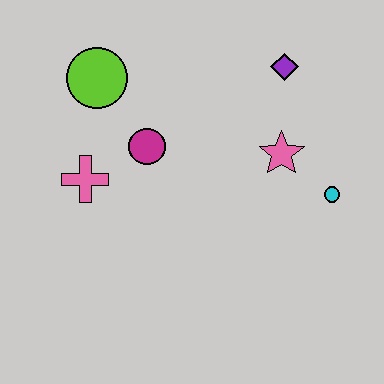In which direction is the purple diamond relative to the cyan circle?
The purple diamond is above the cyan circle.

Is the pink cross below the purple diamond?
Yes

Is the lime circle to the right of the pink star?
No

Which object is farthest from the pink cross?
The cyan circle is farthest from the pink cross.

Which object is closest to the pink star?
The cyan circle is closest to the pink star.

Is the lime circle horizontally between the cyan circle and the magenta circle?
No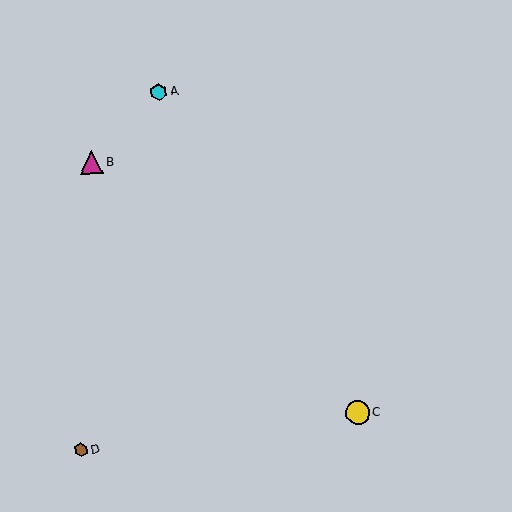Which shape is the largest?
The yellow circle (labeled C) is the largest.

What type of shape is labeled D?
Shape D is a brown hexagon.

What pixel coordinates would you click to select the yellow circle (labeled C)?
Click at (358, 413) to select the yellow circle C.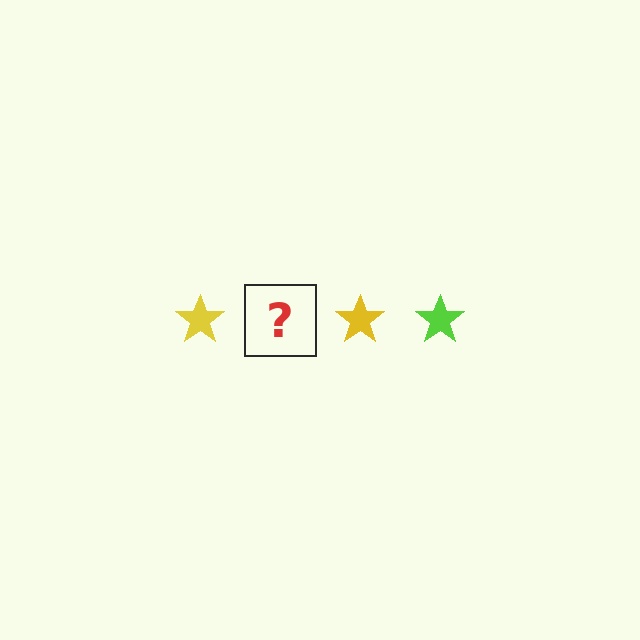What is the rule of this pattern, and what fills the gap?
The rule is that the pattern cycles through yellow, lime stars. The gap should be filled with a lime star.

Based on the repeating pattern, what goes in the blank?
The blank should be a lime star.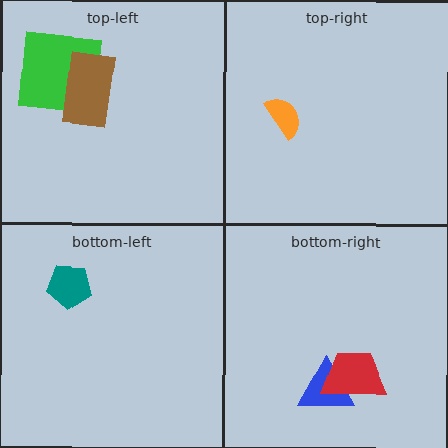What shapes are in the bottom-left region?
The teal pentagon.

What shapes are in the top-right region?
The orange semicircle.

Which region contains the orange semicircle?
The top-right region.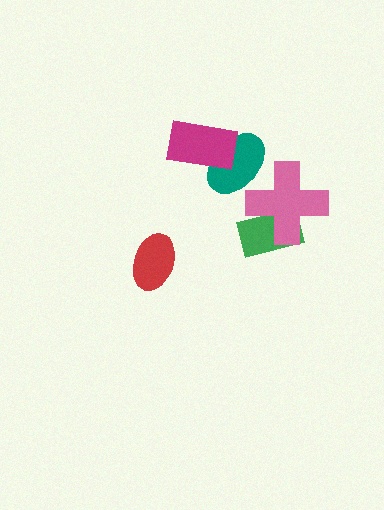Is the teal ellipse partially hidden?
Yes, it is partially covered by another shape.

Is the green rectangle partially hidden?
Yes, it is partially covered by another shape.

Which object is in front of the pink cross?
The teal ellipse is in front of the pink cross.